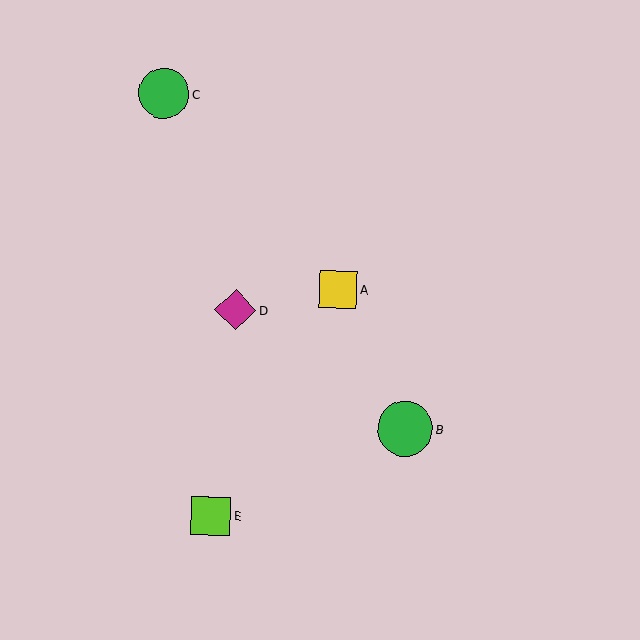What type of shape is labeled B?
Shape B is a green circle.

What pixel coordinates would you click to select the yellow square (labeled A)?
Click at (338, 290) to select the yellow square A.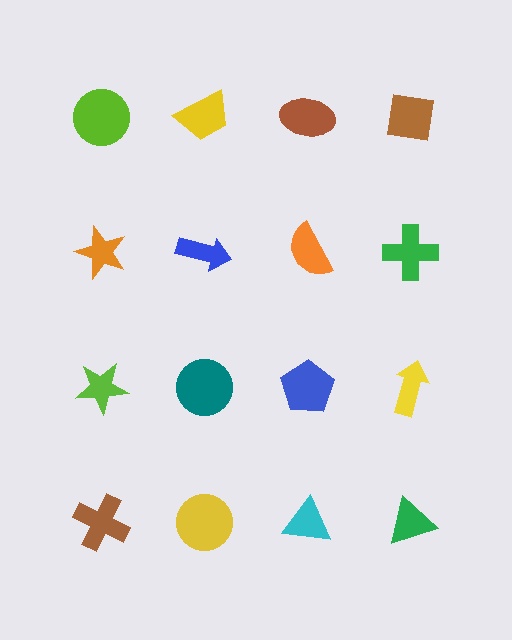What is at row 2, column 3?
An orange semicircle.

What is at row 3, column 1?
A lime star.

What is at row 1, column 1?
A lime circle.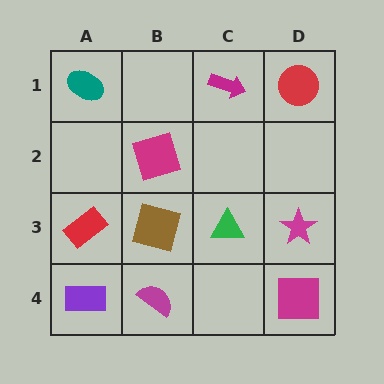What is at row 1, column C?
A magenta arrow.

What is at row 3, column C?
A green triangle.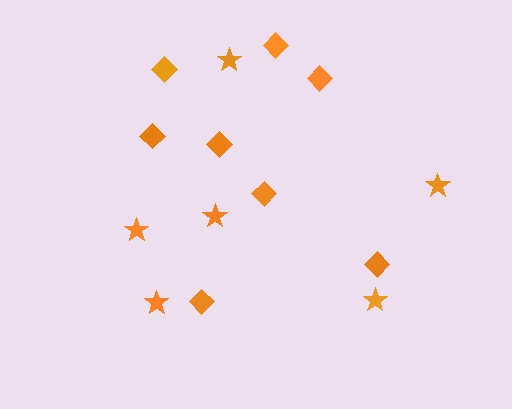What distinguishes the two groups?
There are 2 groups: one group of diamonds (8) and one group of stars (6).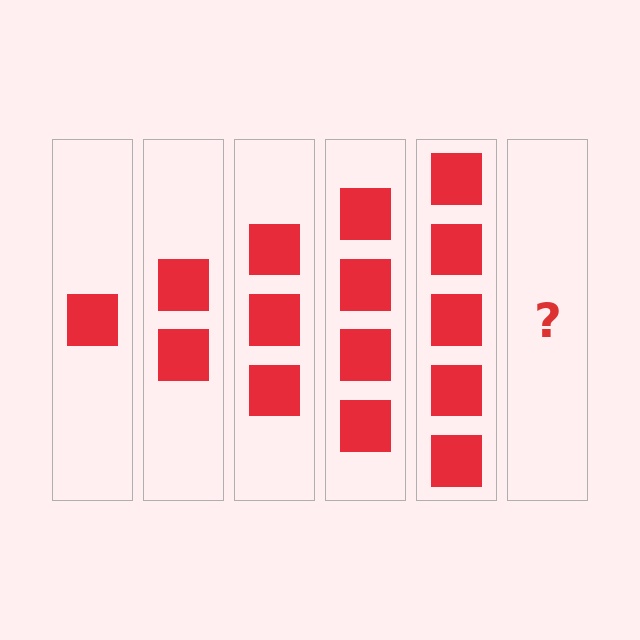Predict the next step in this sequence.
The next step is 6 squares.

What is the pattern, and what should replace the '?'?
The pattern is that each step adds one more square. The '?' should be 6 squares.